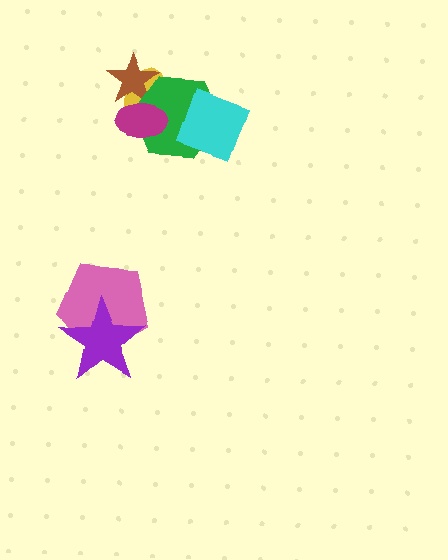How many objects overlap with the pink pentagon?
1 object overlaps with the pink pentagon.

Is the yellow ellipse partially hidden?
Yes, it is partially covered by another shape.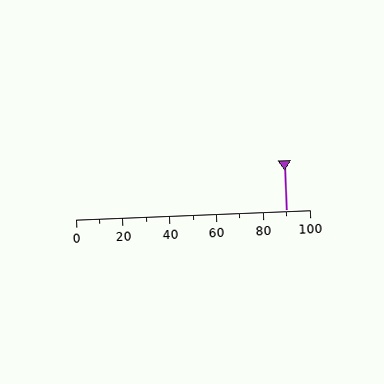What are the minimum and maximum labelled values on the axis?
The axis runs from 0 to 100.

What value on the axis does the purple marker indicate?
The marker indicates approximately 90.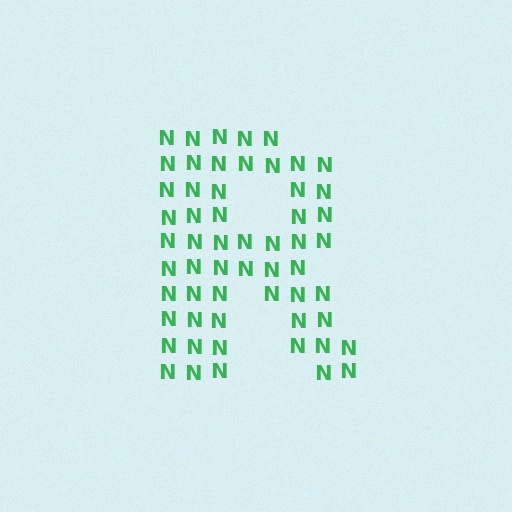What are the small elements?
The small elements are letter N's.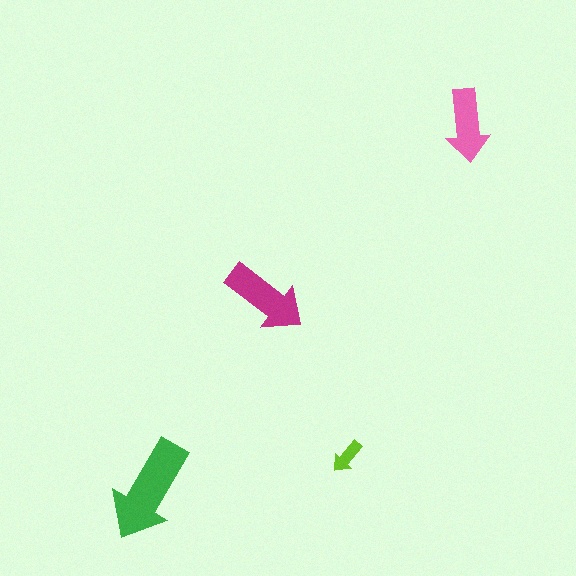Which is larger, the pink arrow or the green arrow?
The green one.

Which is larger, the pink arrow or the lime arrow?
The pink one.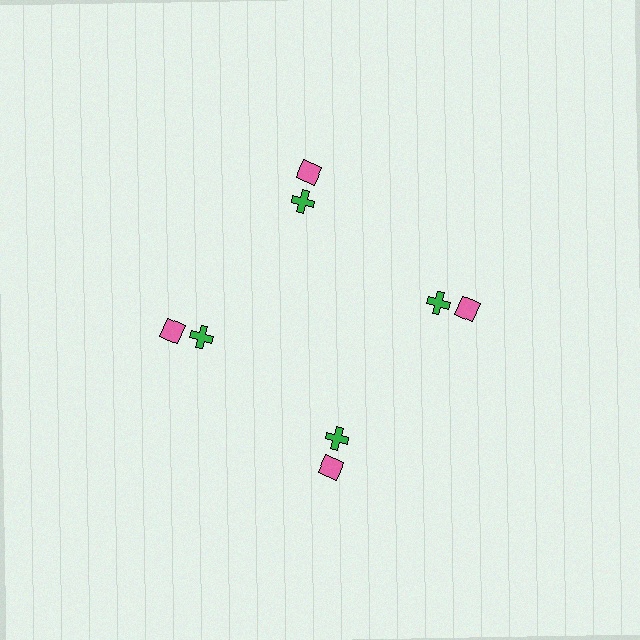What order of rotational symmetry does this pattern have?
This pattern has 4-fold rotational symmetry.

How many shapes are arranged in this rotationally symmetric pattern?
There are 8 shapes, arranged in 4 groups of 2.